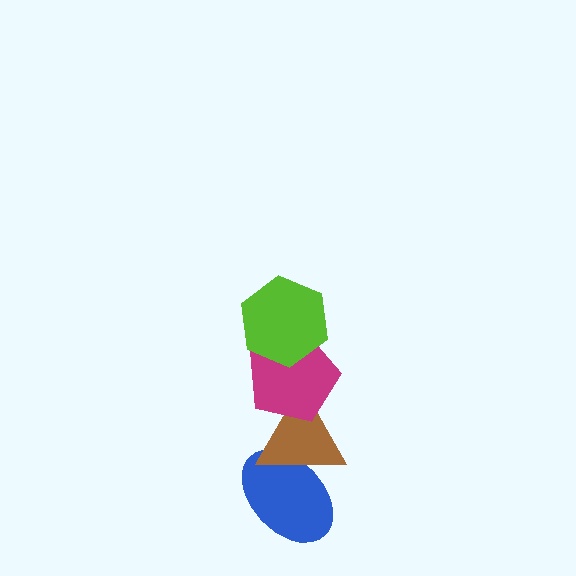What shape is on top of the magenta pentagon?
The lime hexagon is on top of the magenta pentagon.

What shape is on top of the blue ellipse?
The brown triangle is on top of the blue ellipse.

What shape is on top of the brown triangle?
The magenta pentagon is on top of the brown triangle.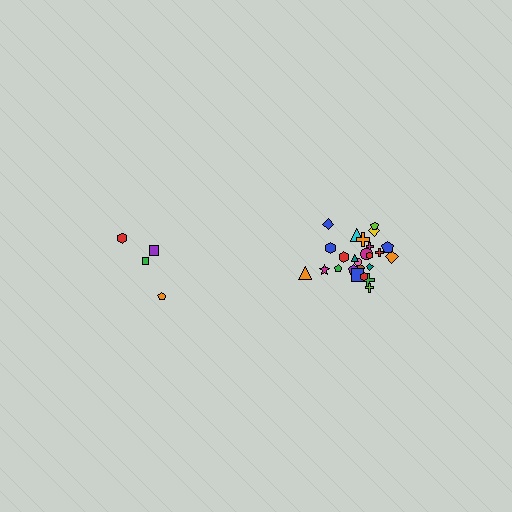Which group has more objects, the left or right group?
The right group.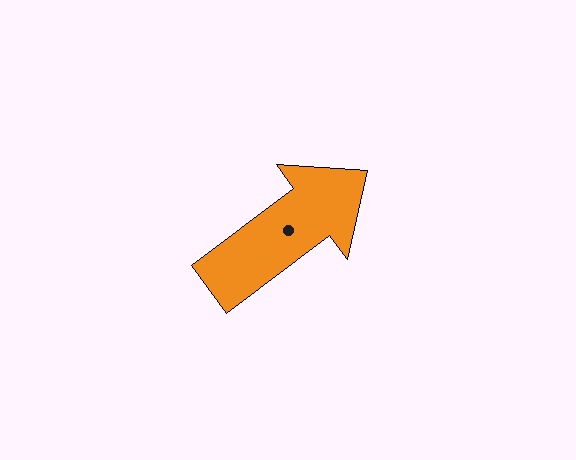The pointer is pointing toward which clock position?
Roughly 2 o'clock.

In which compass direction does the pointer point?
Northeast.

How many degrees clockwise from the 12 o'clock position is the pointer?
Approximately 53 degrees.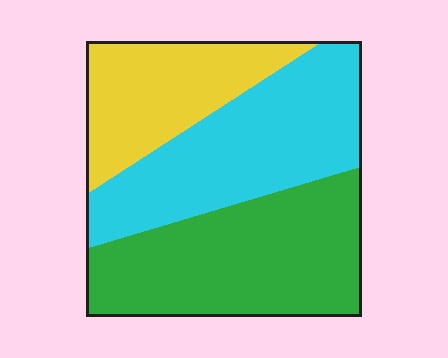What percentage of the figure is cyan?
Cyan takes up between a quarter and a half of the figure.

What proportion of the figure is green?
Green takes up about two fifths (2/5) of the figure.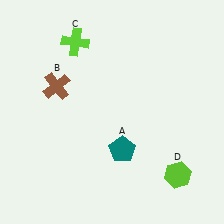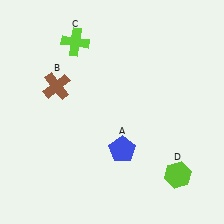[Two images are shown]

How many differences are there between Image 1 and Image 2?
There is 1 difference between the two images.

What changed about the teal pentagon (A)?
In Image 1, A is teal. In Image 2, it changed to blue.